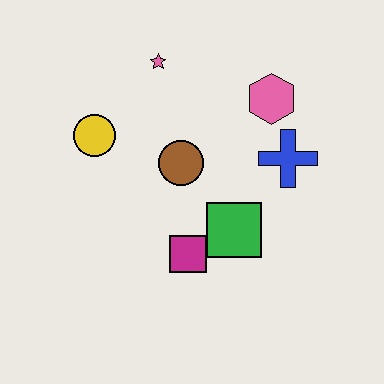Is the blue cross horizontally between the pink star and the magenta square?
No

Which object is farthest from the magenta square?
The pink star is farthest from the magenta square.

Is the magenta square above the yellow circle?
No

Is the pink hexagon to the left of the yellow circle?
No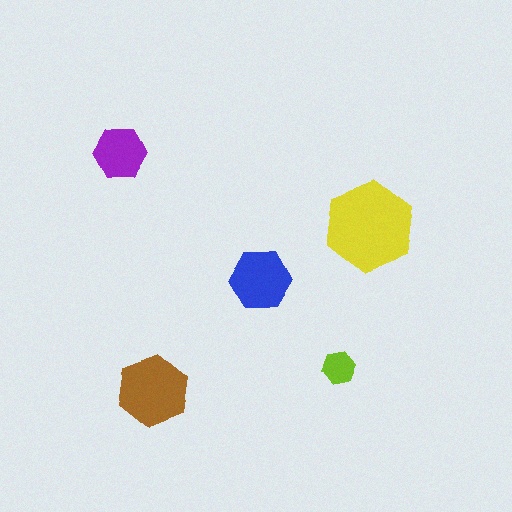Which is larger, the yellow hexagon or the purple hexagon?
The yellow one.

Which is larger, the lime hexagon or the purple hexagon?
The purple one.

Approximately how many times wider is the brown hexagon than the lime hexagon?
About 2 times wider.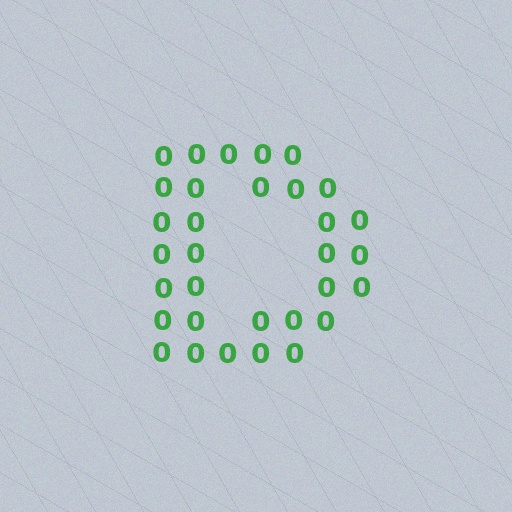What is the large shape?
The large shape is the letter D.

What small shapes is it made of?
It is made of small digit 0's.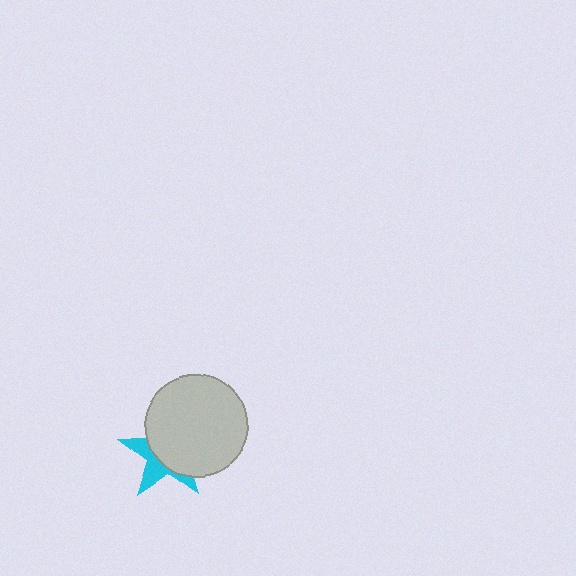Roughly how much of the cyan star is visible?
A small part of it is visible (roughly 37%).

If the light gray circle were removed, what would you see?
You would see the complete cyan star.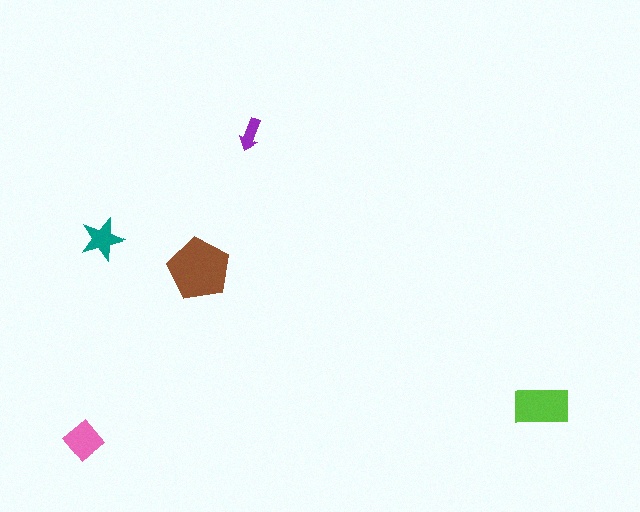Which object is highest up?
The purple arrow is topmost.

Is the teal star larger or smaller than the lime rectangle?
Smaller.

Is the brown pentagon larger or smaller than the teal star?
Larger.